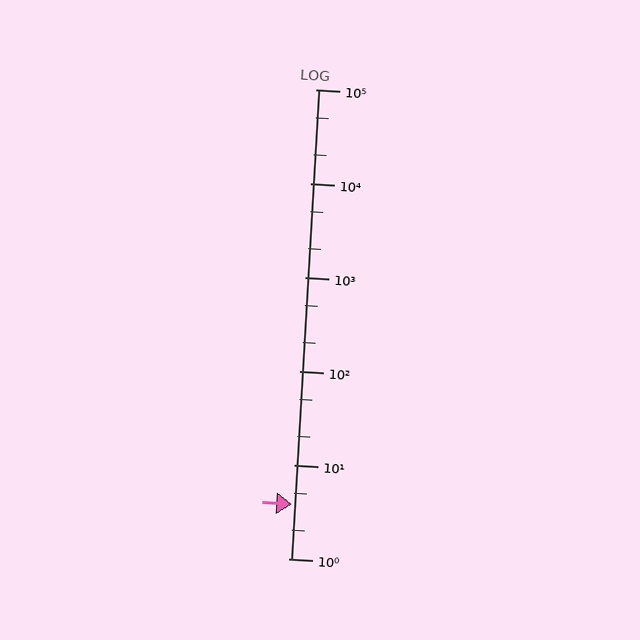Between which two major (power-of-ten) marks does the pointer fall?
The pointer is between 1 and 10.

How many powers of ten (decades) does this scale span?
The scale spans 5 decades, from 1 to 100000.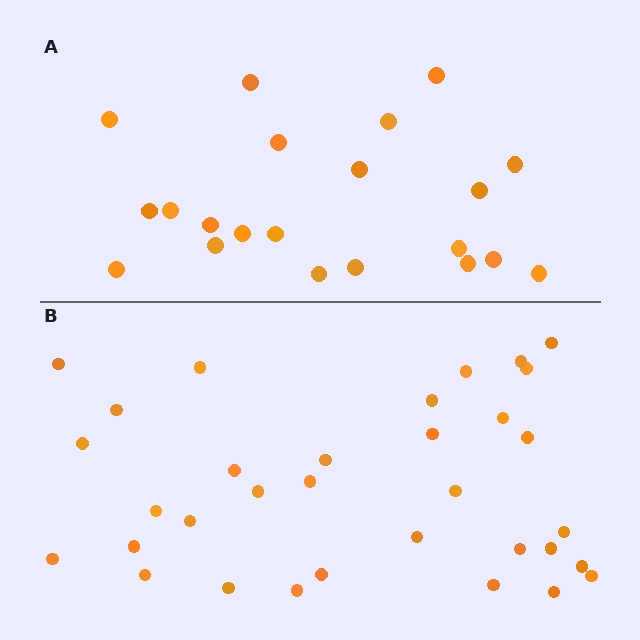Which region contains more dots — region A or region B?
Region B (the bottom region) has more dots.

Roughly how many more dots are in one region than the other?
Region B has roughly 12 or so more dots than region A.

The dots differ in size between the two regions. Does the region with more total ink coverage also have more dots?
No. Region A has more total ink coverage because its dots are larger, but region B actually contains more individual dots. Total area can be misleading — the number of items is what matters here.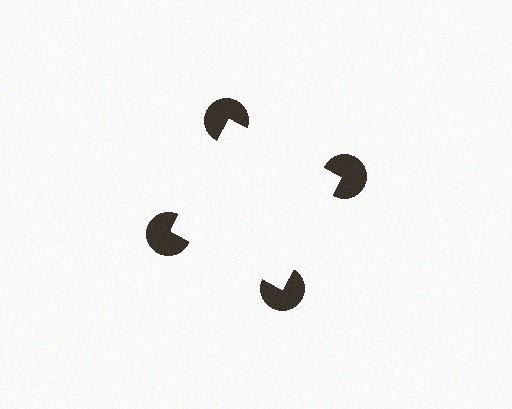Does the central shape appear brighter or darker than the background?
It typically appears slightly brighter than the background, even though no actual brightness change is drawn.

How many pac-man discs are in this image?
There are 4 — one at each vertex of the illusory square.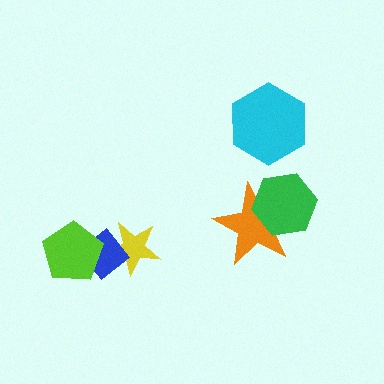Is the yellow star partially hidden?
Yes, it is partially covered by another shape.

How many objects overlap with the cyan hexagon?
0 objects overlap with the cyan hexagon.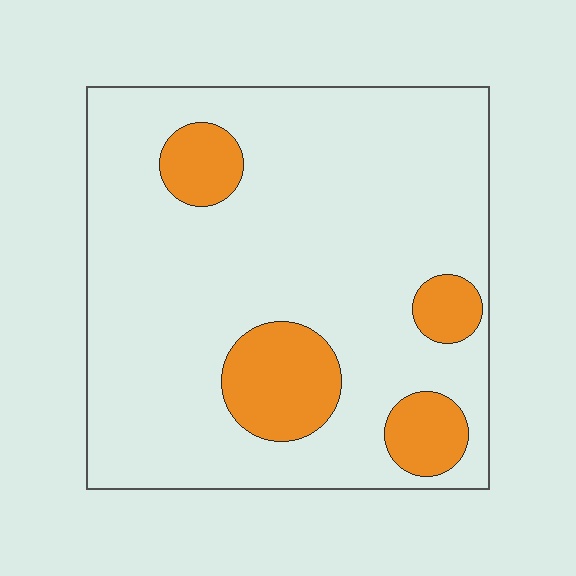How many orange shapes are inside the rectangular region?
4.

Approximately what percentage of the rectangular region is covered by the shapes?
Approximately 15%.